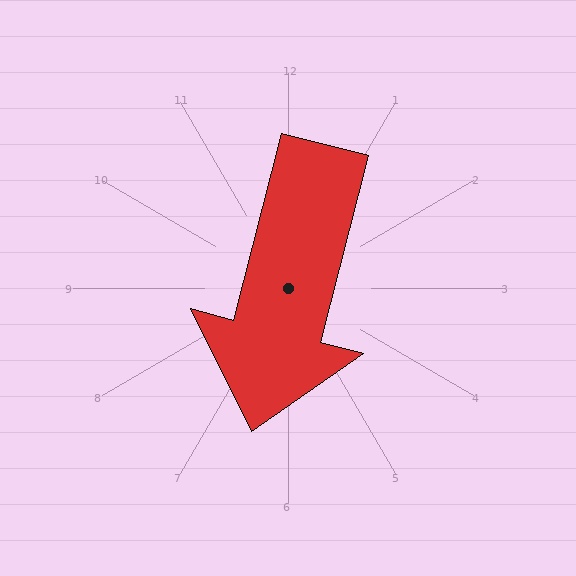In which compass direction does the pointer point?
South.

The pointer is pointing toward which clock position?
Roughly 6 o'clock.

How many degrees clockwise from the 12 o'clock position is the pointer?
Approximately 194 degrees.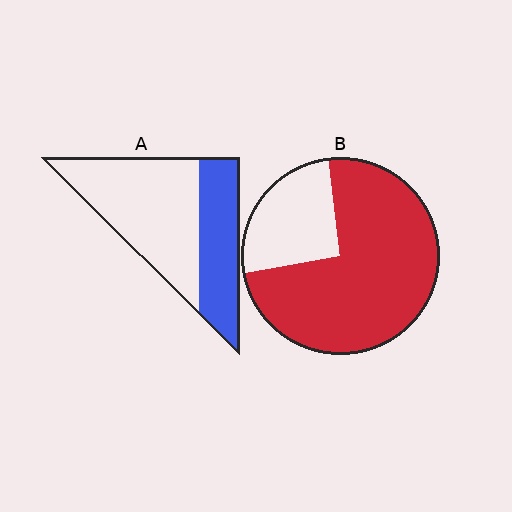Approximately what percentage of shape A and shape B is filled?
A is approximately 35% and B is approximately 75%.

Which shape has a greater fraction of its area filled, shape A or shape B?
Shape B.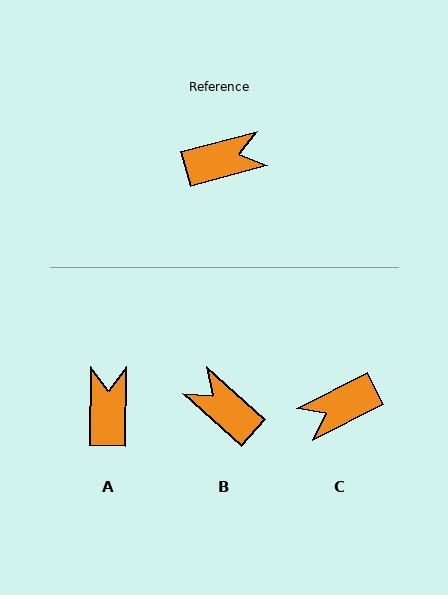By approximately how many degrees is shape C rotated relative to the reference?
Approximately 168 degrees clockwise.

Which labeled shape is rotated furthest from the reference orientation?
C, about 168 degrees away.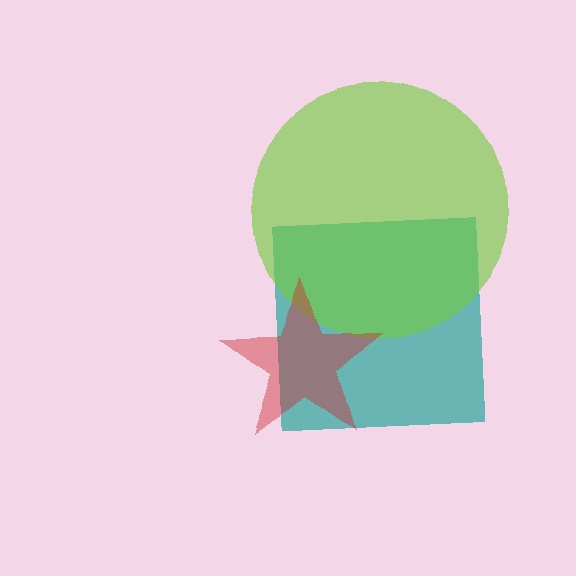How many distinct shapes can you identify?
There are 3 distinct shapes: a teal square, a lime circle, a red star.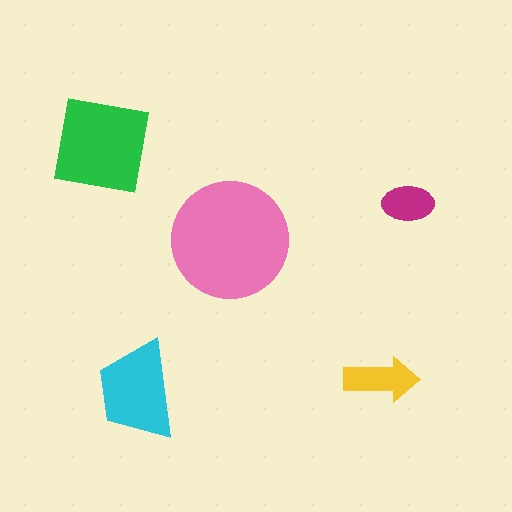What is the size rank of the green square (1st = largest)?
2nd.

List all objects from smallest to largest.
The magenta ellipse, the yellow arrow, the cyan trapezoid, the green square, the pink circle.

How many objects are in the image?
There are 5 objects in the image.